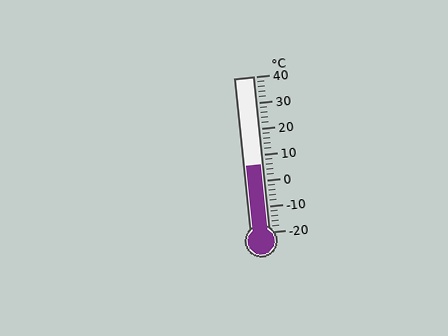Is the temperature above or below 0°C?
The temperature is above 0°C.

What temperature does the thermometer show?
The thermometer shows approximately 6°C.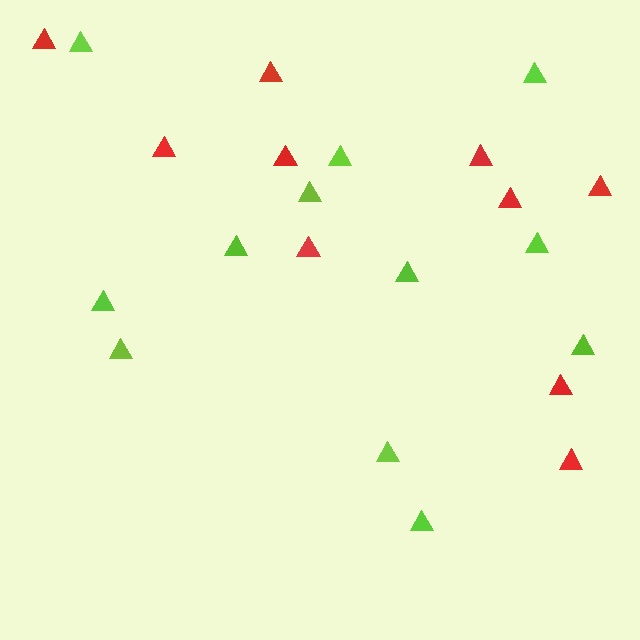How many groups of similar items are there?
There are 2 groups: one group of red triangles (10) and one group of lime triangles (12).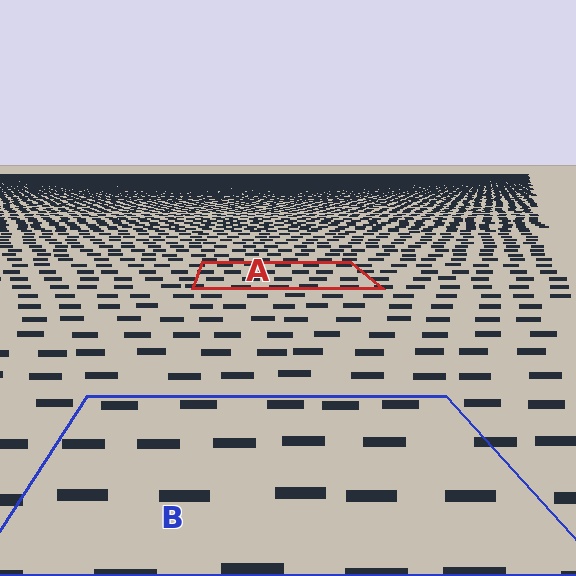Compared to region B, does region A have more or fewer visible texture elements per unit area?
Region A has more texture elements per unit area — they are packed more densely because it is farther away.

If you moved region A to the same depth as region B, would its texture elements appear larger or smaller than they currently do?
They would appear larger. At a closer depth, the same texture elements are projected at a bigger on-screen size.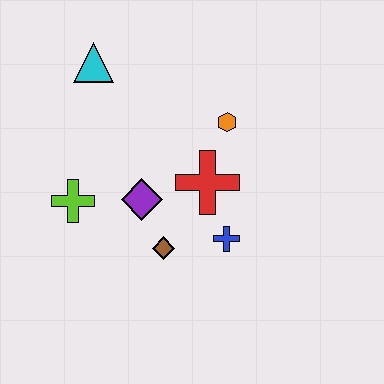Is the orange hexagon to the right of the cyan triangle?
Yes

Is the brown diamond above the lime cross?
No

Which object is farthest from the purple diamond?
The cyan triangle is farthest from the purple diamond.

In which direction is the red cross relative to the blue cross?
The red cross is above the blue cross.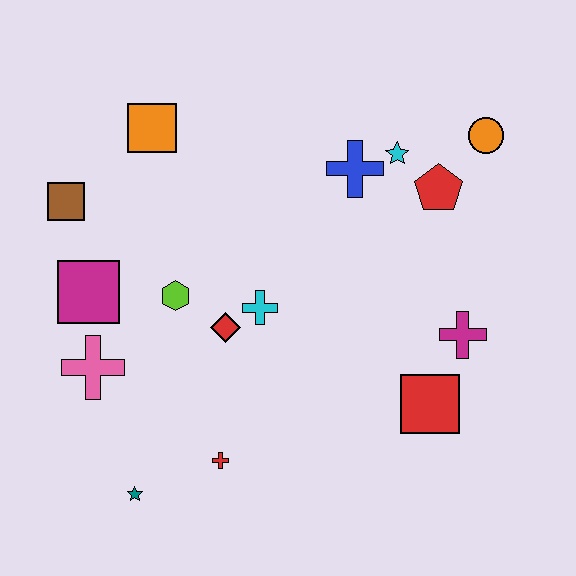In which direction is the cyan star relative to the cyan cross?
The cyan star is above the cyan cross.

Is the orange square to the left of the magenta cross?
Yes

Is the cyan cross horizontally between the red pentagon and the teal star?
Yes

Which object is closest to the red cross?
The teal star is closest to the red cross.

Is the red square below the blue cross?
Yes